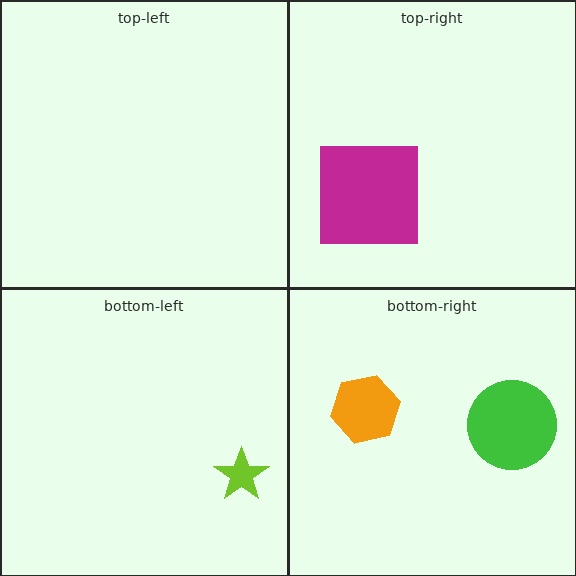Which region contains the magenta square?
The top-right region.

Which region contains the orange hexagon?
The bottom-right region.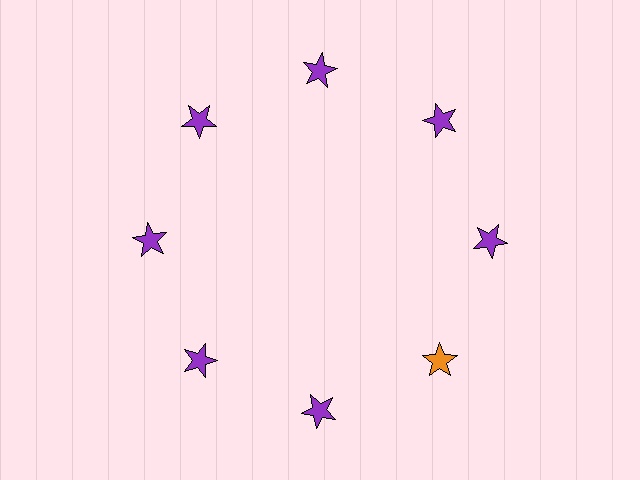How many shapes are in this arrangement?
There are 8 shapes arranged in a ring pattern.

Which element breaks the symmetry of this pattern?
The orange star at roughly the 4 o'clock position breaks the symmetry. All other shapes are purple stars.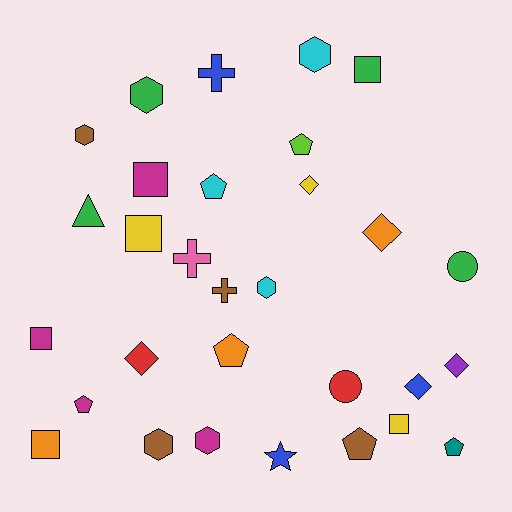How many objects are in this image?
There are 30 objects.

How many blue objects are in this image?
There are 3 blue objects.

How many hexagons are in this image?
There are 6 hexagons.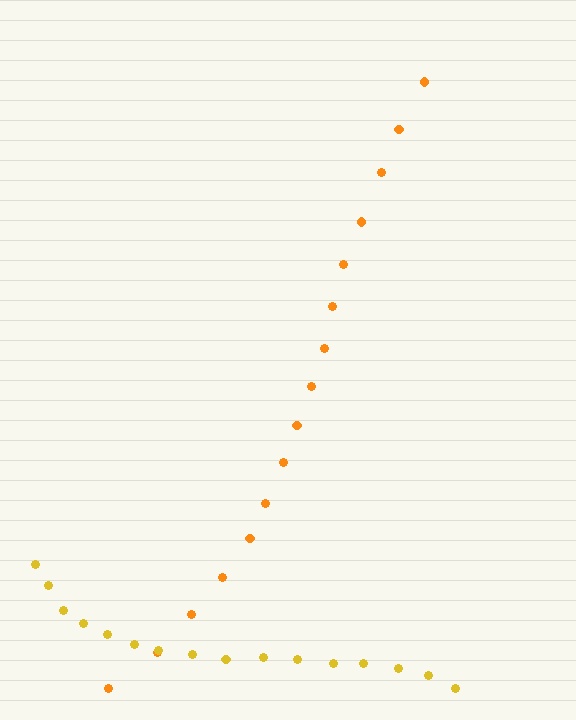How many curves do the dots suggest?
There are 2 distinct paths.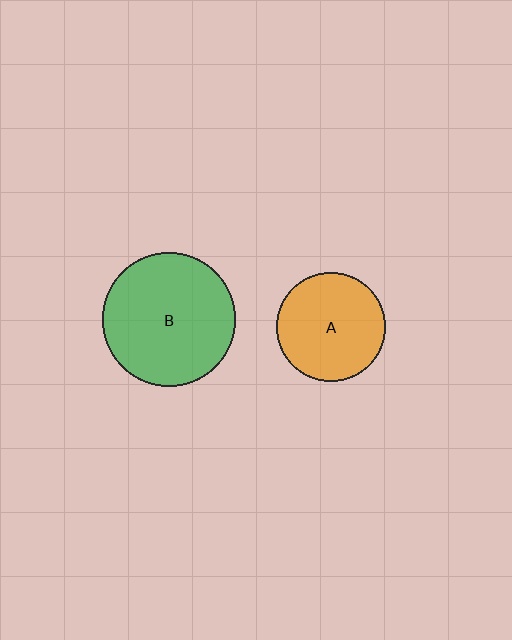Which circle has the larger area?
Circle B (green).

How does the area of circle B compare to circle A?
Approximately 1.5 times.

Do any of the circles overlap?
No, none of the circles overlap.